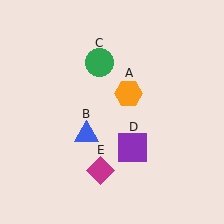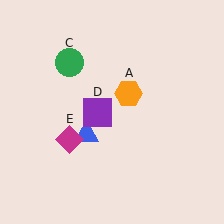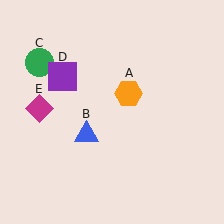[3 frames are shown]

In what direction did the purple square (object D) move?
The purple square (object D) moved up and to the left.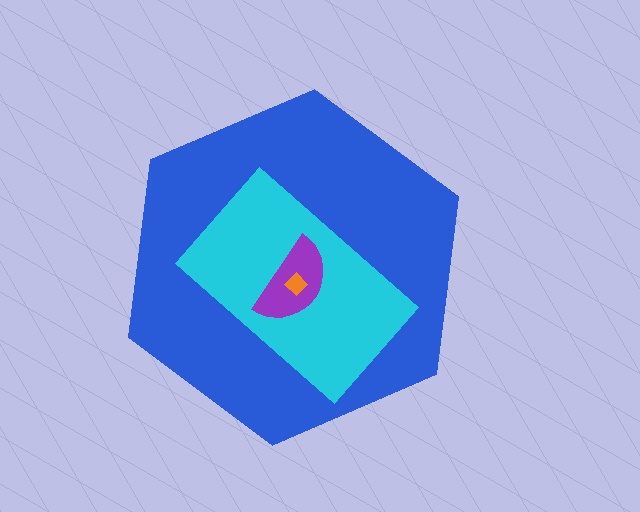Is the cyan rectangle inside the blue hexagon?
Yes.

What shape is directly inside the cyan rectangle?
The purple semicircle.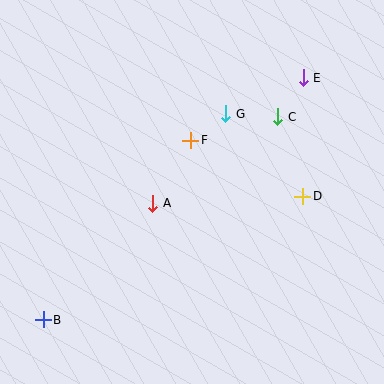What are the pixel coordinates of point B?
Point B is at (43, 320).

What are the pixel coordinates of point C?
Point C is at (278, 117).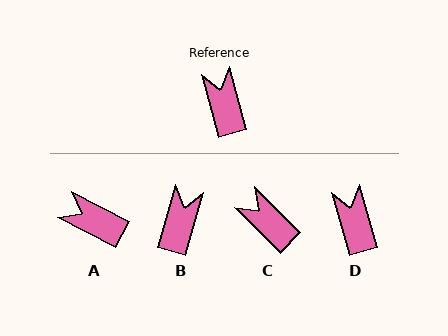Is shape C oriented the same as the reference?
No, it is off by about 29 degrees.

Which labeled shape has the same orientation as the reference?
D.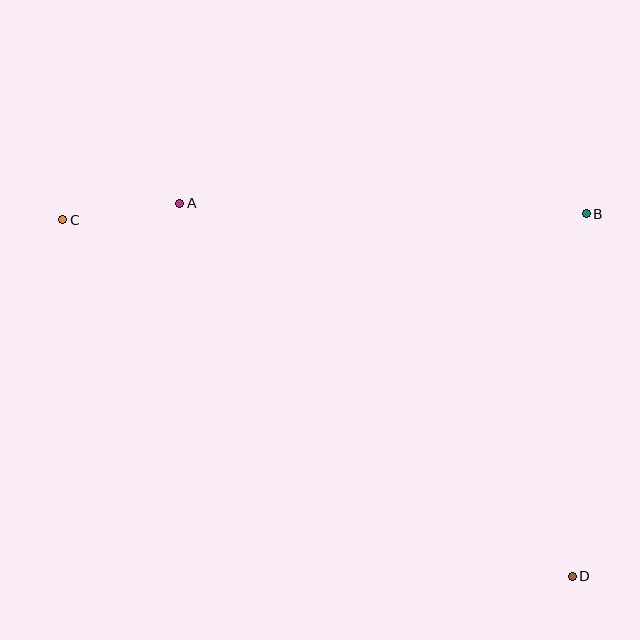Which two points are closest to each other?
Points A and C are closest to each other.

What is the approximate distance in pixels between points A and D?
The distance between A and D is approximately 542 pixels.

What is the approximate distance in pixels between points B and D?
The distance between B and D is approximately 363 pixels.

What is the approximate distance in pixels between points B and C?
The distance between B and C is approximately 524 pixels.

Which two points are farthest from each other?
Points C and D are farthest from each other.